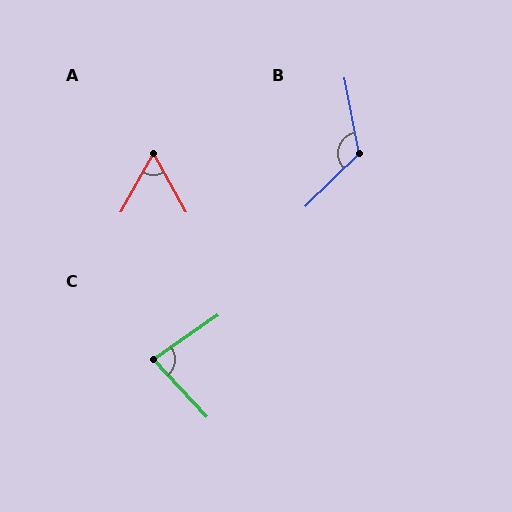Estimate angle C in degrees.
Approximately 82 degrees.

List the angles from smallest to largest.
A (58°), C (82°), B (124°).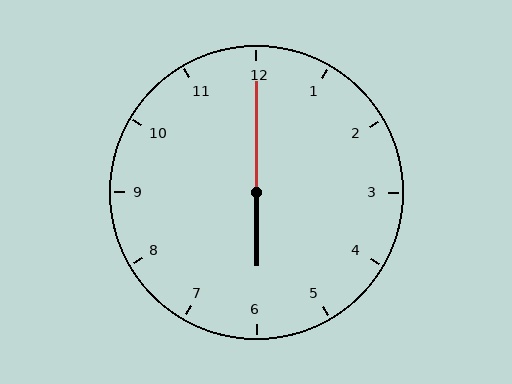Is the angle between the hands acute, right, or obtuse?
It is obtuse.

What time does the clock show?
6:00.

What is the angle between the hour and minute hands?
Approximately 180 degrees.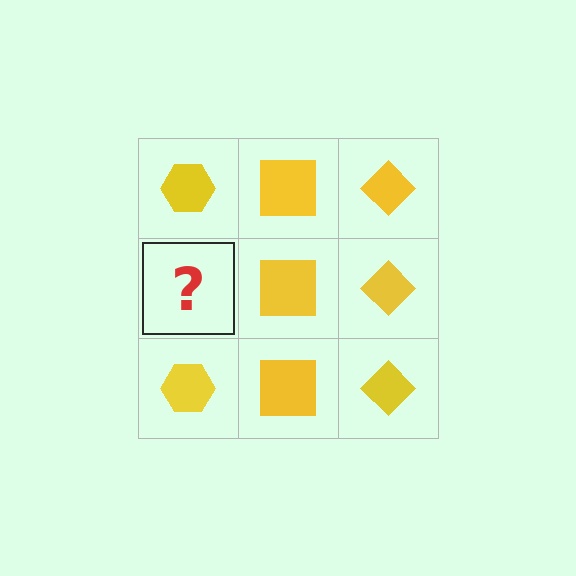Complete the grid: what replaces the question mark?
The question mark should be replaced with a yellow hexagon.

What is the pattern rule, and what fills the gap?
The rule is that each column has a consistent shape. The gap should be filled with a yellow hexagon.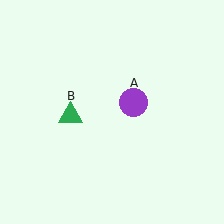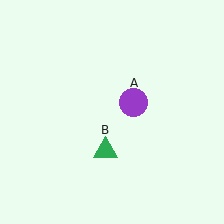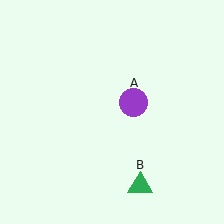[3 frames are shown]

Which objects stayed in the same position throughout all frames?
Purple circle (object A) remained stationary.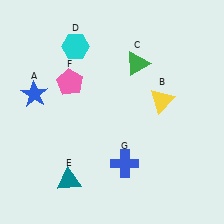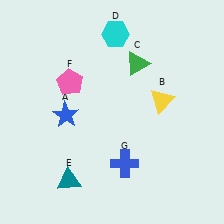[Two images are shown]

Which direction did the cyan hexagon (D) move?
The cyan hexagon (D) moved right.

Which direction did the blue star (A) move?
The blue star (A) moved right.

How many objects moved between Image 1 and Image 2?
2 objects moved between the two images.